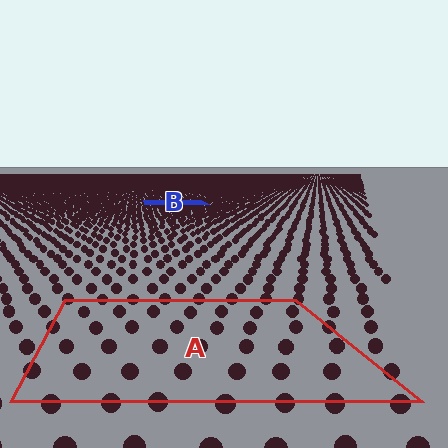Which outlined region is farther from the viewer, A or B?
Region B is farther from the viewer — the texture elements inside it appear smaller and more densely packed.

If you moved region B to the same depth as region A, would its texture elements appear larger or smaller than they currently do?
They would appear larger. At a closer depth, the same texture elements are projected at a bigger on-screen size.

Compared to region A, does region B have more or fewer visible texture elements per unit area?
Region B has more texture elements per unit area — they are packed more densely because it is farther away.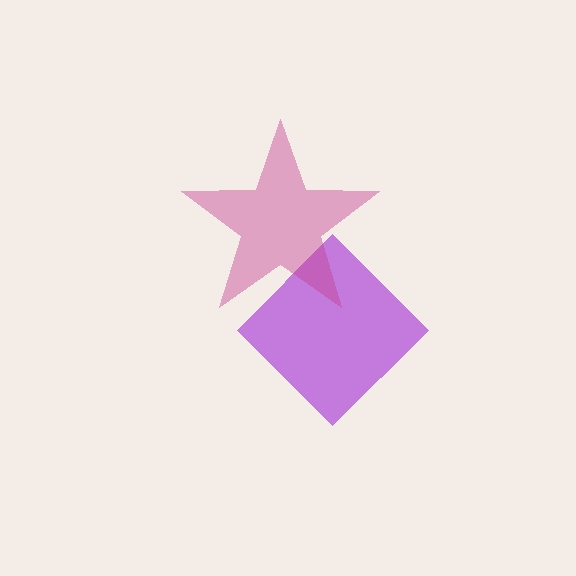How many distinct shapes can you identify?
There are 2 distinct shapes: a purple diamond, a magenta star.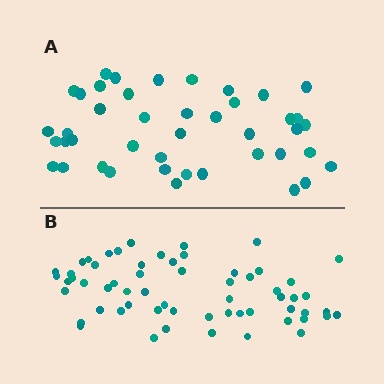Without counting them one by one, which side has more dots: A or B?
Region B (the bottom region) has more dots.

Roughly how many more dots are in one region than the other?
Region B has approximately 15 more dots than region A.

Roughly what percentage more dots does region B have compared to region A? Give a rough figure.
About 40% more.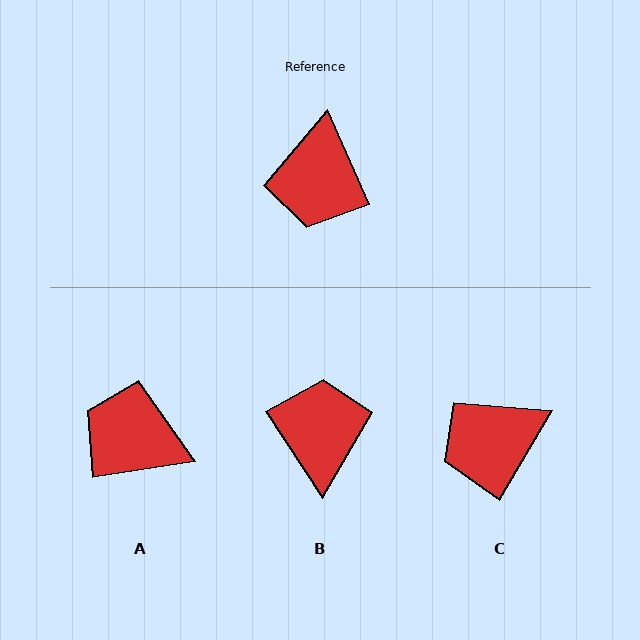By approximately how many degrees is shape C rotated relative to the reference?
Approximately 55 degrees clockwise.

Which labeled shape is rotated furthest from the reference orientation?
B, about 171 degrees away.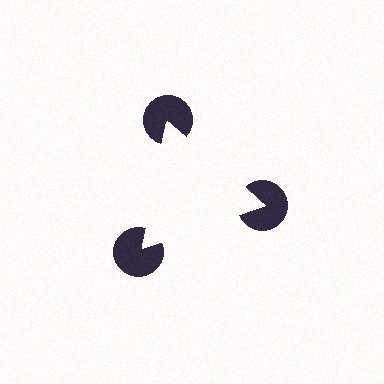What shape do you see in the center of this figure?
An illusory triangle — its edges are inferred from the aligned wedge cuts in the pac-man discs, not physically drawn.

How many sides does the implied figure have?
3 sides.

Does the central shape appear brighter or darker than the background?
It typically appears slightly brighter than the background, even though no actual brightness change is drawn.